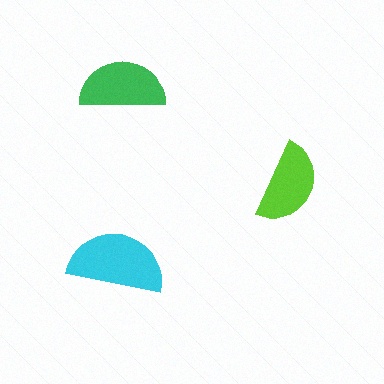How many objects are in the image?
There are 3 objects in the image.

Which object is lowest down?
The cyan semicircle is bottommost.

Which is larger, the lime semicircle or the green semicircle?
The green one.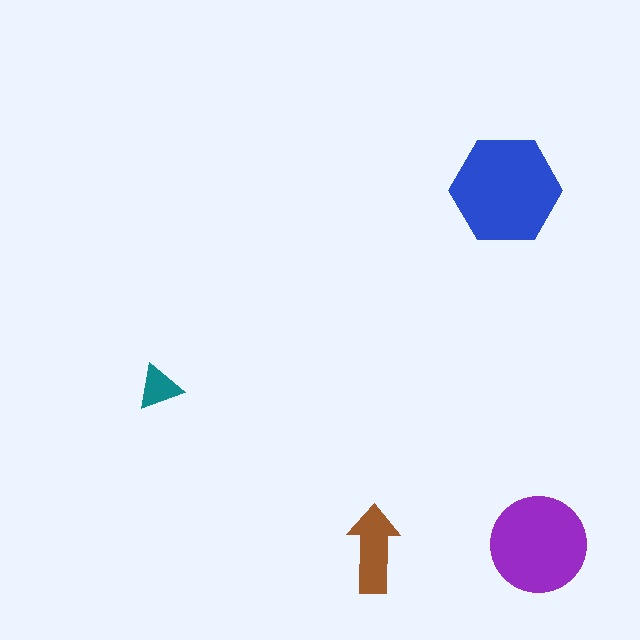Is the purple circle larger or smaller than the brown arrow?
Larger.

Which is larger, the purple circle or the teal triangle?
The purple circle.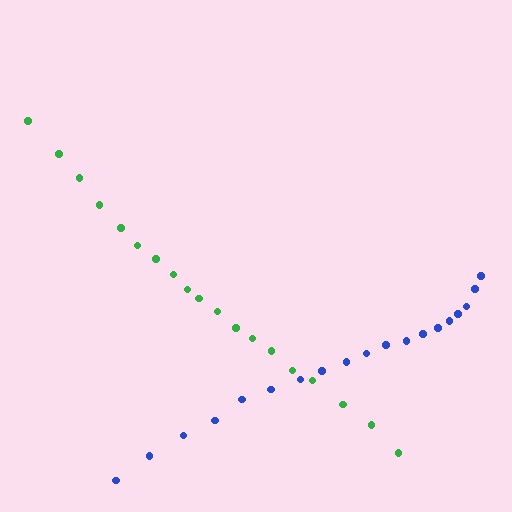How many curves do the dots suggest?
There are 2 distinct paths.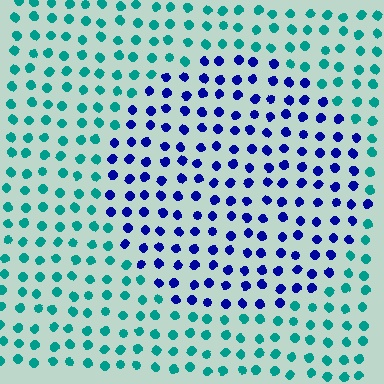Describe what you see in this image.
The image is filled with small teal elements in a uniform arrangement. A circle-shaped region is visible where the elements are tinted to a slightly different hue, forming a subtle color boundary.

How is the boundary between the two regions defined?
The boundary is defined purely by a slight shift in hue (about 65 degrees). Spacing, size, and orientation are identical on both sides.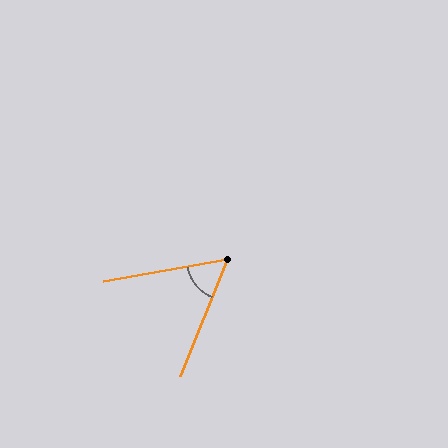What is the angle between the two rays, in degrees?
Approximately 58 degrees.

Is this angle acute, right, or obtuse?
It is acute.